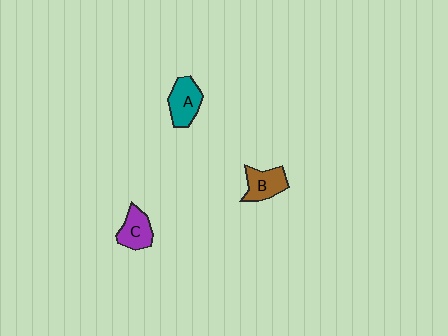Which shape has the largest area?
Shape A (teal).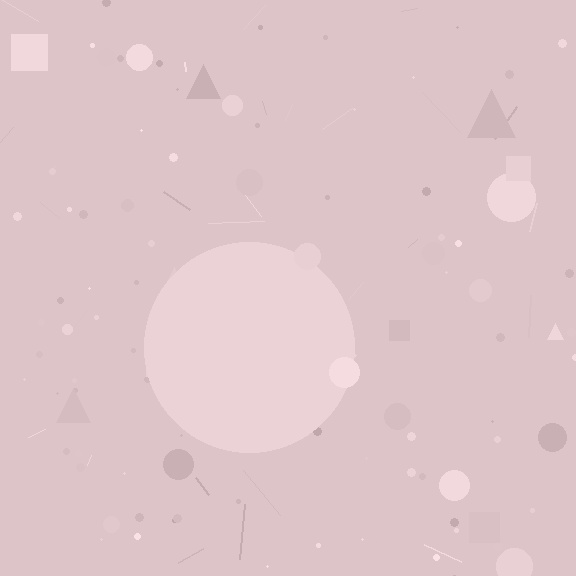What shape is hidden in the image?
A circle is hidden in the image.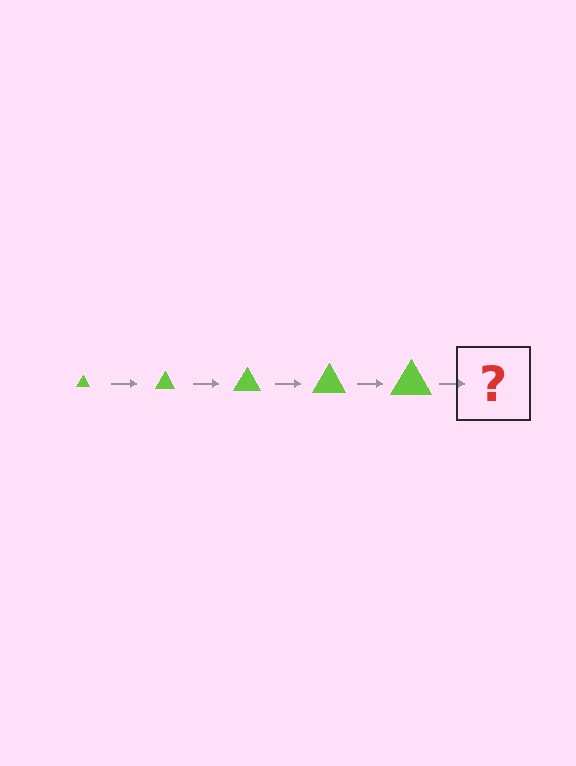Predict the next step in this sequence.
The next step is a lime triangle, larger than the previous one.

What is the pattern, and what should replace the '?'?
The pattern is that the triangle gets progressively larger each step. The '?' should be a lime triangle, larger than the previous one.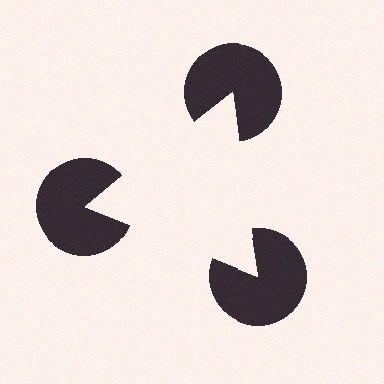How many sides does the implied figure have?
3 sides.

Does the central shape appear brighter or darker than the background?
It typically appears slightly brighter than the background, even though no actual brightness change is drawn.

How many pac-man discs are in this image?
There are 3 — one at each vertex of the illusory triangle.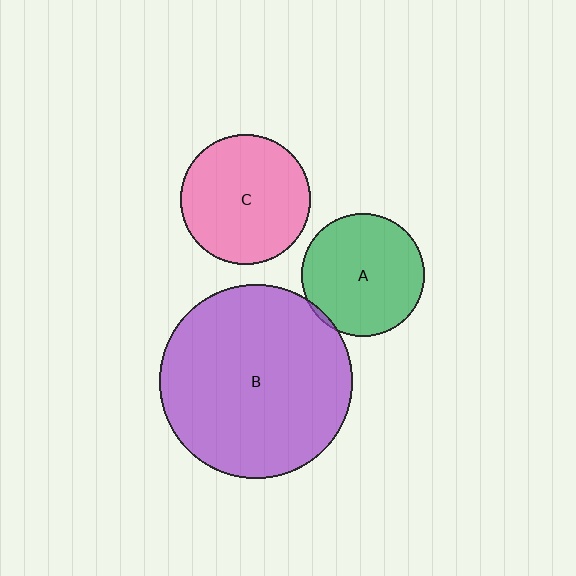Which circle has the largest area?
Circle B (purple).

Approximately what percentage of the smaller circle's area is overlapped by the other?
Approximately 5%.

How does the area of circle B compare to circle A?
Approximately 2.5 times.